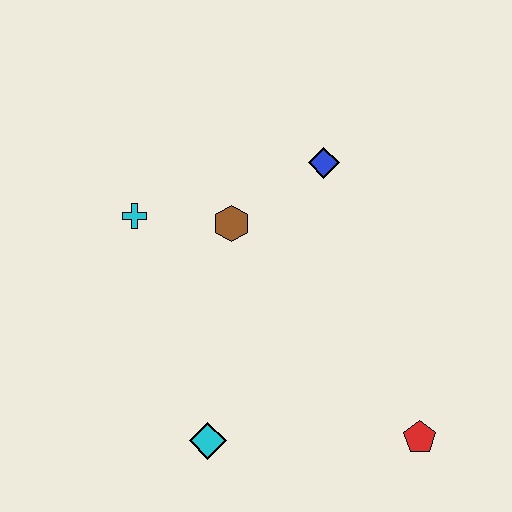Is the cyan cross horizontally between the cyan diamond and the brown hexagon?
No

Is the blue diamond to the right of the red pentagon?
No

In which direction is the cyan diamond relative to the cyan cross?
The cyan diamond is below the cyan cross.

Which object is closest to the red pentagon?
The cyan diamond is closest to the red pentagon.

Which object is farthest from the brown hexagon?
The red pentagon is farthest from the brown hexagon.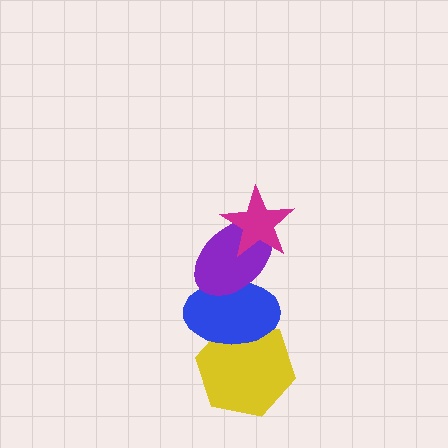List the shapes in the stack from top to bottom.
From top to bottom: the magenta star, the purple ellipse, the blue ellipse, the yellow hexagon.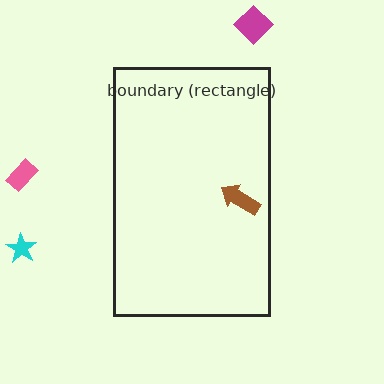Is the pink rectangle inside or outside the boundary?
Outside.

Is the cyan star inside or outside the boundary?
Outside.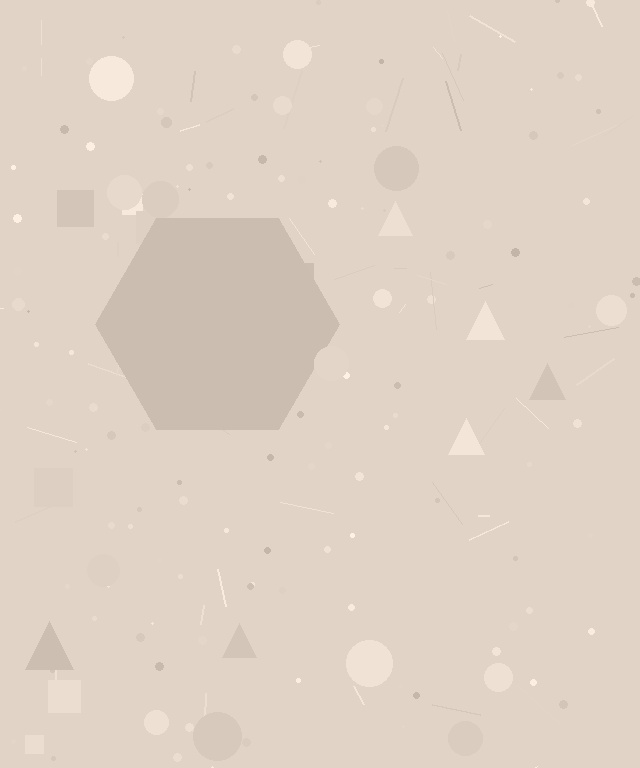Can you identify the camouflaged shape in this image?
The camouflaged shape is a hexagon.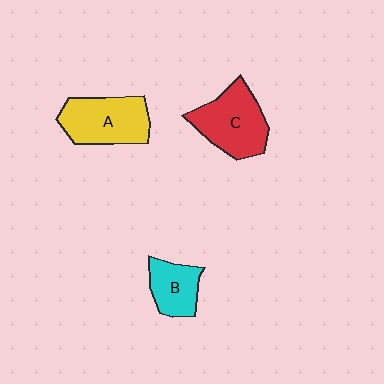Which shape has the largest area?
Shape C (red).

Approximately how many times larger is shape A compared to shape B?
Approximately 1.6 times.